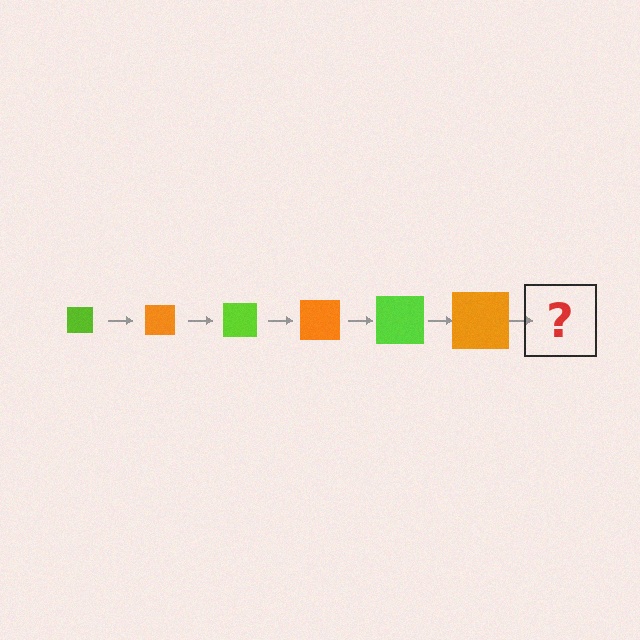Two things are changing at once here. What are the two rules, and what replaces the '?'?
The two rules are that the square grows larger each step and the color cycles through lime and orange. The '?' should be a lime square, larger than the previous one.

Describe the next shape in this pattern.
It should be a lime square, larger than the previous one.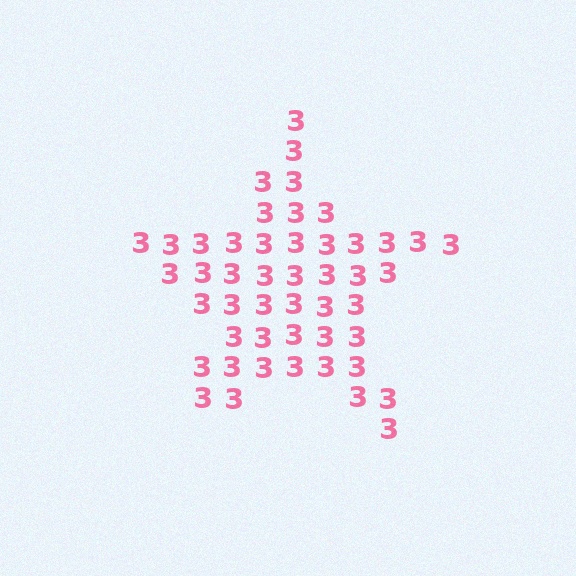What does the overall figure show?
The overall figure shows a star.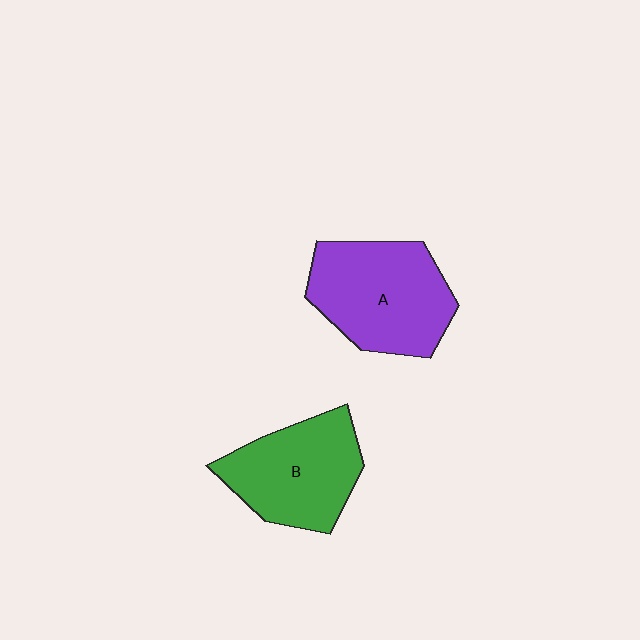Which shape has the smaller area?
Shape B (green).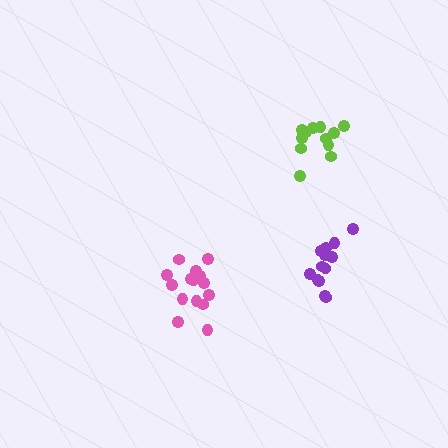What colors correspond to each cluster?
The clusters are colored: pink, lime, purple.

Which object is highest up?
The lime cluster is topmost.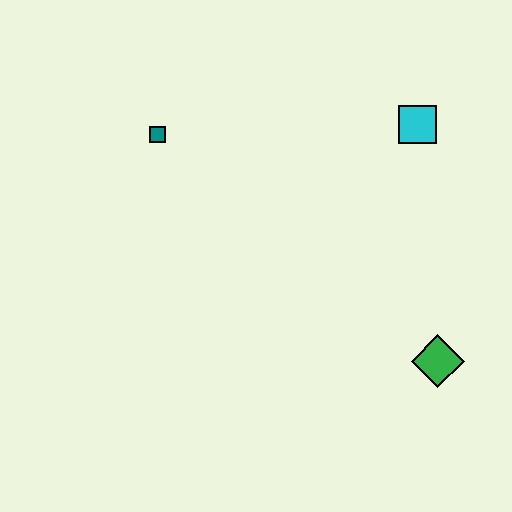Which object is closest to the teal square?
The cyan square is closest to the teal square.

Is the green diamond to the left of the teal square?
No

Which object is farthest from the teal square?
The green diamond is farthest from the teal square.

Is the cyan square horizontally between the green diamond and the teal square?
Yes